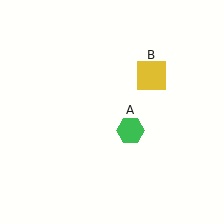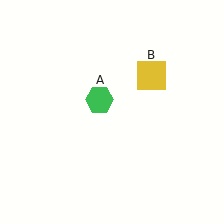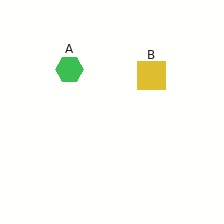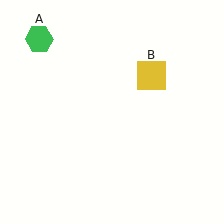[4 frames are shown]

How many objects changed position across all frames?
1 object changed position: green hexagon (object A).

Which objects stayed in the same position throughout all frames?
Yellow square (object B) remained stationary.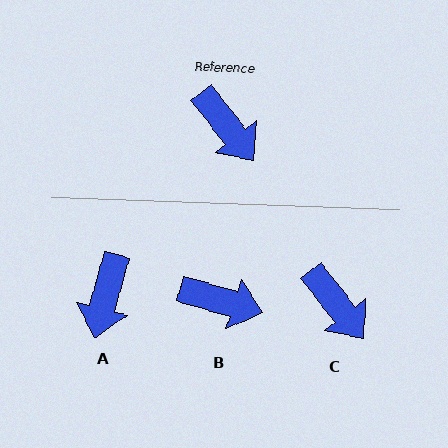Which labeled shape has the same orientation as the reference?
C.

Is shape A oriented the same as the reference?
No, it is off by about 53 degrees.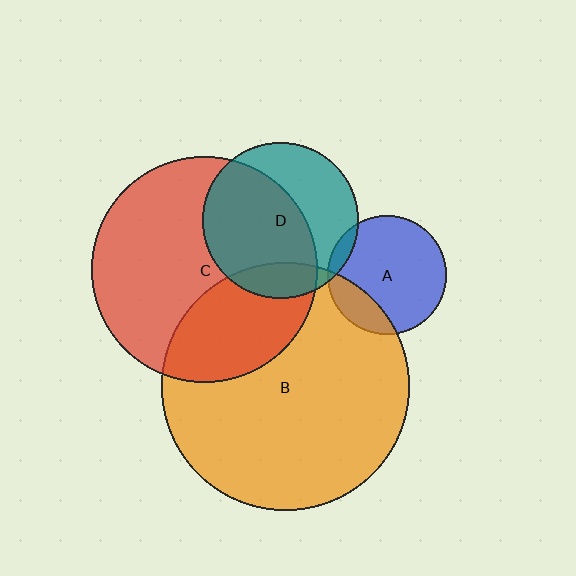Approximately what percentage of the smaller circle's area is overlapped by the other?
Approximately 60%.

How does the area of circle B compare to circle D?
Approximately 2.5 times.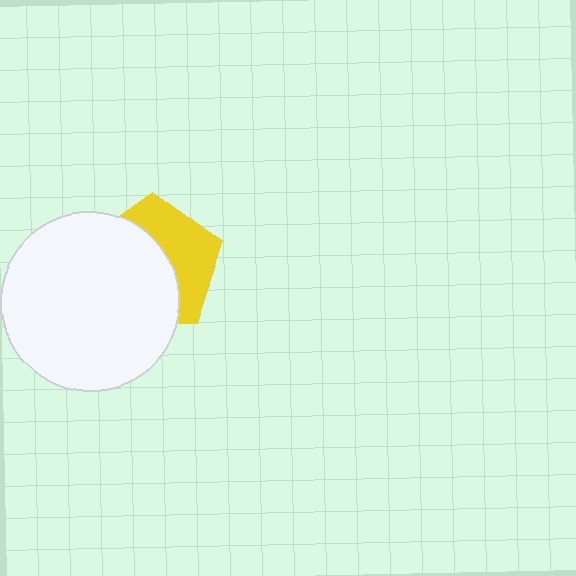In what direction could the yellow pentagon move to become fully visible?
The yellow pentagon could move right. That would shift it out from behind the white circle entirely.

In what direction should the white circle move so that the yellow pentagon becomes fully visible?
The white circle should move left. That is the shortest direction to clear the overlap and leave the yellow pentagon fully visible.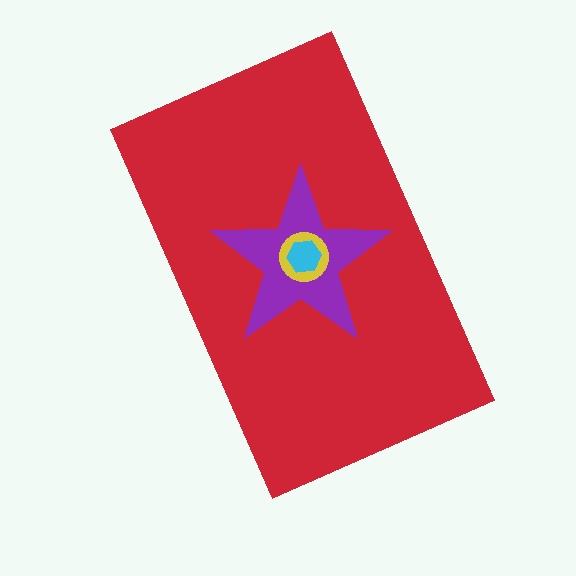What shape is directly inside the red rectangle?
The purple star.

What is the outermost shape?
The red rectangle.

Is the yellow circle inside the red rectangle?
Yes.